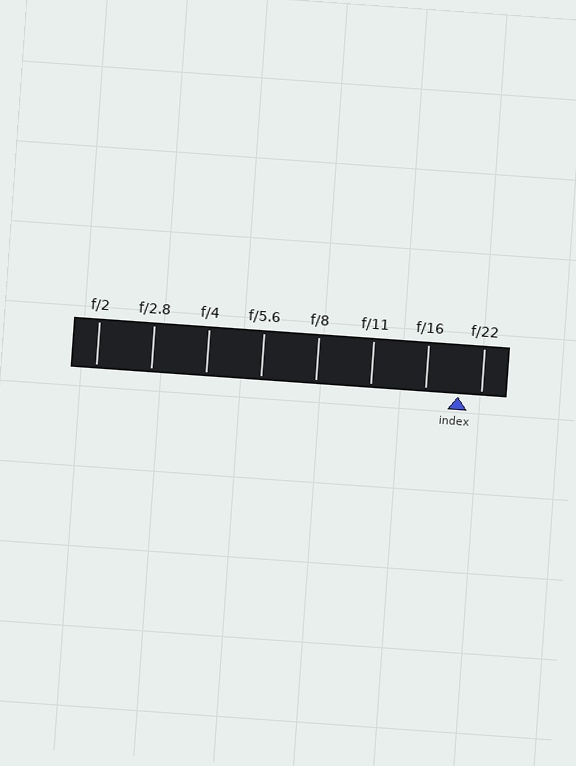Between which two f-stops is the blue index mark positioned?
The index mark is between f/16 and f/22.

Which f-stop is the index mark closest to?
The index mark is closest to f/22.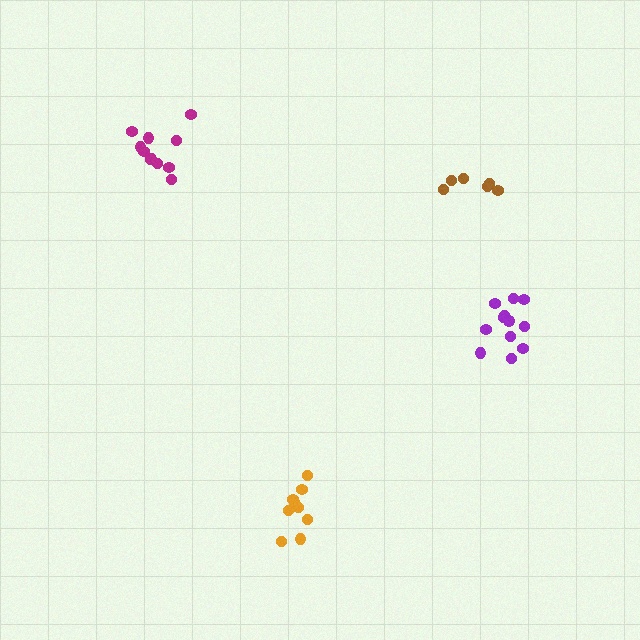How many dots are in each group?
Group 1: 11 dots, Group 2: 10 dots, Group 3: 12 dots, Group 4: 6 dots (39 total).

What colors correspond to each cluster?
The clusters are colored: magenta, orange, purple, brown.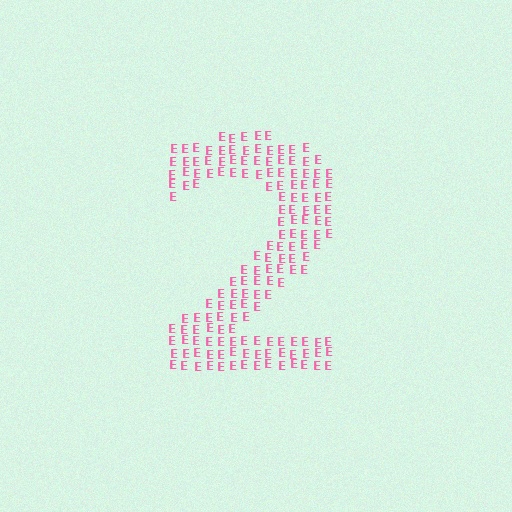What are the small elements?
The small elements are letter E's.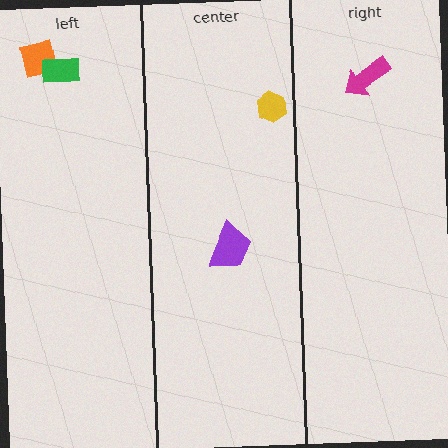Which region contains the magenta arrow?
The right region.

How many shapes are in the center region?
2.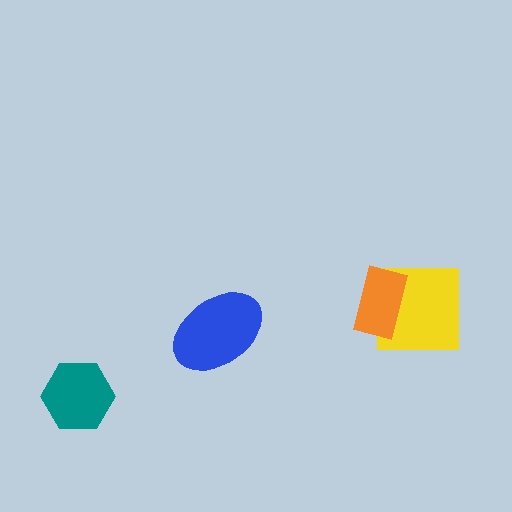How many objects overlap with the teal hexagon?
0 objects overlap with the teal hexagon.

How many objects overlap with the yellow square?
1 object overlaps with the yellow square.